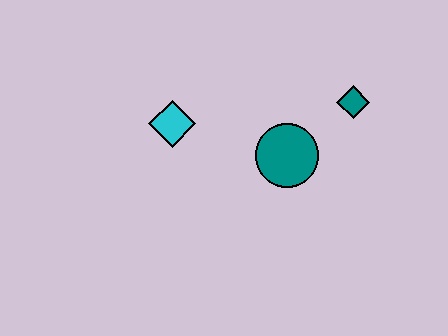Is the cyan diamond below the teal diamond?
Yes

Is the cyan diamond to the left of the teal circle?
Yes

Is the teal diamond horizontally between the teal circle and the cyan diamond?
No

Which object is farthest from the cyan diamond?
The teal diamond is farthest from the cyan diamond.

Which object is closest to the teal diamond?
The teal circle is closest to the teal diamond.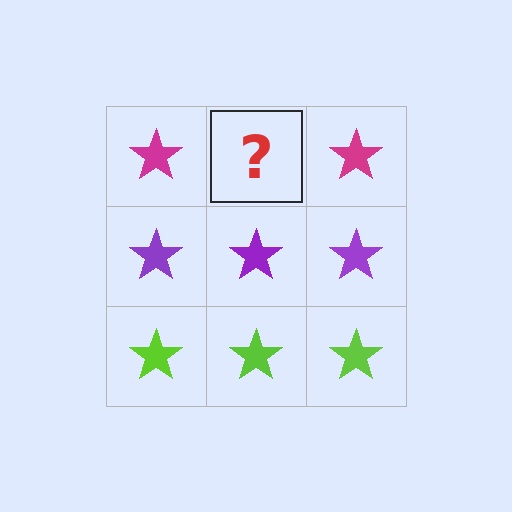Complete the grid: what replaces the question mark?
The question mark should be replaced with a magenta star.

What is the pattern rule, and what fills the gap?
The rule is that each row has a consistent color. The gap should be filled with a magenta star.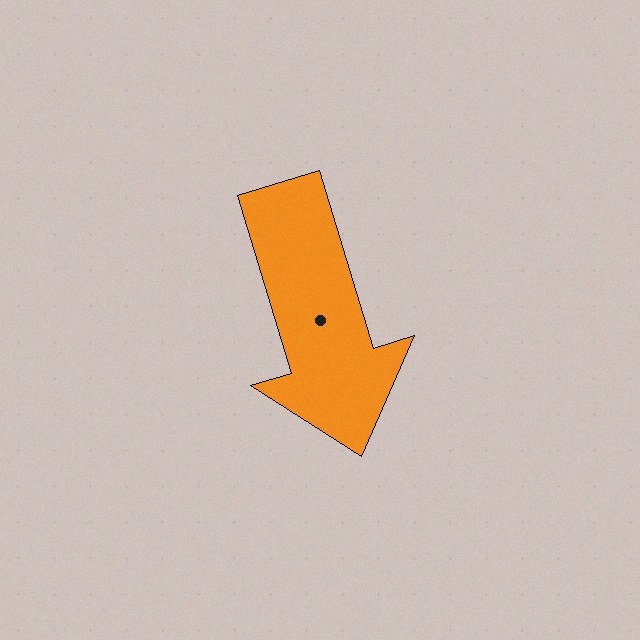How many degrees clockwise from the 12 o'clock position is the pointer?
Approximately 163 degrees.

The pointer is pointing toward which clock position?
Roughly 5 o'clock.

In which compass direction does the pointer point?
South.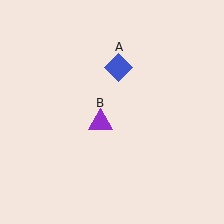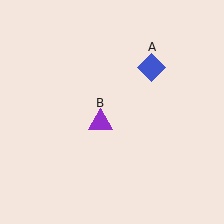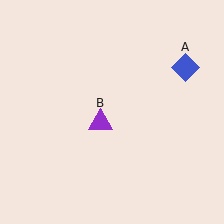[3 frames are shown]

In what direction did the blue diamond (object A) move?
The blue diamond (object A) moved right.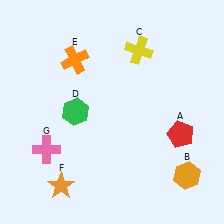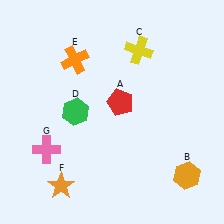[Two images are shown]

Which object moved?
The red pentagon (A) moved left.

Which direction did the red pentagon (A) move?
The red pentagon (A) moved left.